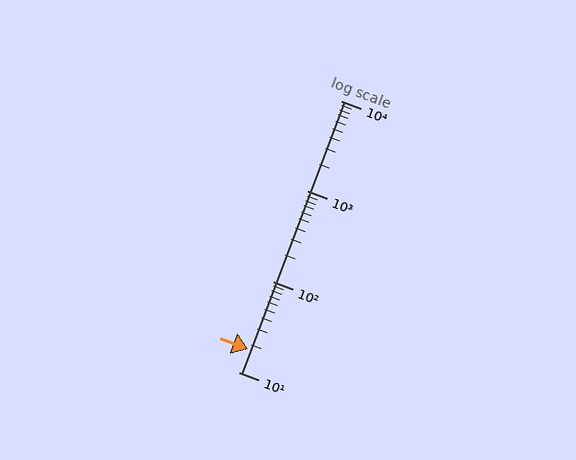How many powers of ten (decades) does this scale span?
The scale spans 3 decades, from 10 to 10000.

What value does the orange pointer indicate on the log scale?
The pointer indicates approximately 18.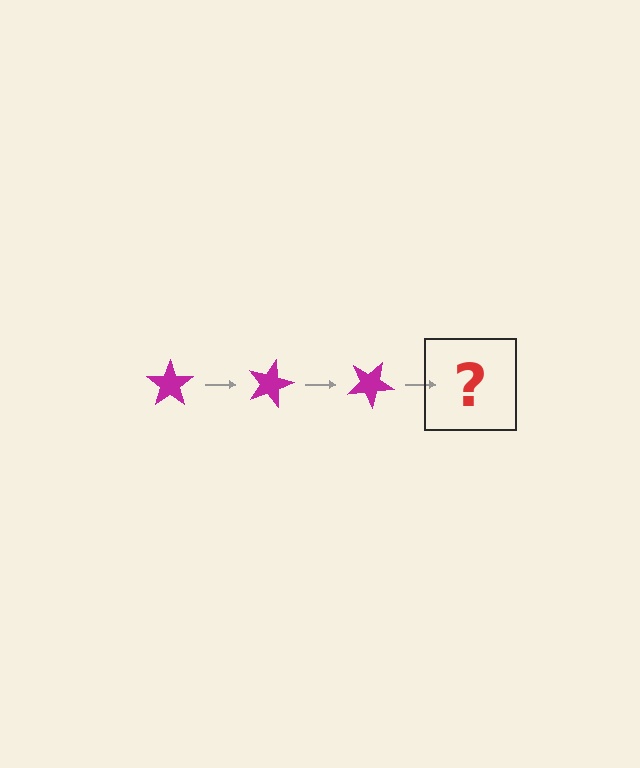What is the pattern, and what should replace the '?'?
The pattern is that the star rotates 15 degrees each step. The '?' should be a magenta star rotated 45 degrees.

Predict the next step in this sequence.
The next step is a magenta star rotated 45 degrees.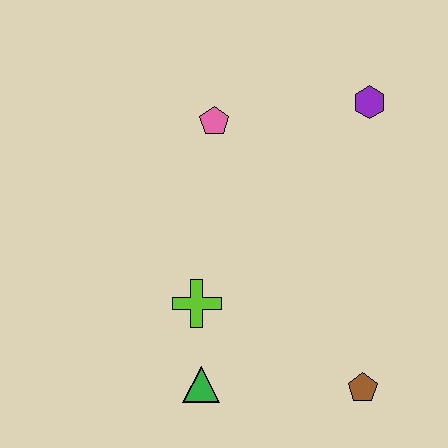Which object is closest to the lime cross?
The green triangle is closest to the lime cross.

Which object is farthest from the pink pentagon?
The brown pentagon is farthest from the pink pentagon.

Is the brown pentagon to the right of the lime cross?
Yes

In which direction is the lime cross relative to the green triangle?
The lime cross is above the green triangle.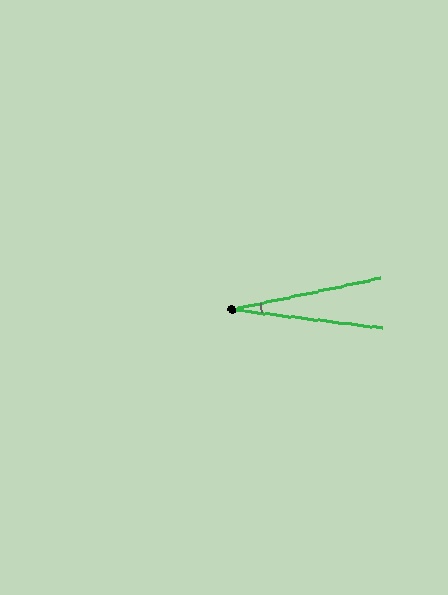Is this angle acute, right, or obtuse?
It is acute.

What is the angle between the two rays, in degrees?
Approximately 19 degrees.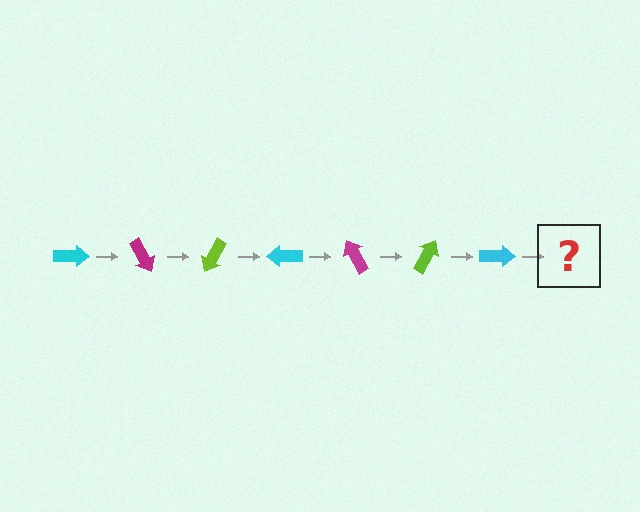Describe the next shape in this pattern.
It should be a magenta arrow, rotated 420 degrees from the start.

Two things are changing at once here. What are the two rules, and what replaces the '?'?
The two rules are that it rotates 60 degrees each step and the color cycles through cyan, magenta, and lime. The '?' should be a magenta arrow, rotated 420 degrees from the start.